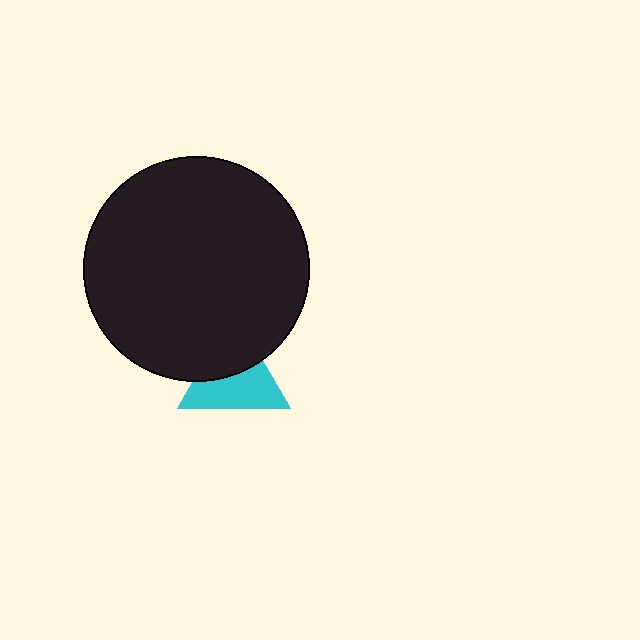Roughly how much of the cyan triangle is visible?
About half of it is visible (roughly 58%).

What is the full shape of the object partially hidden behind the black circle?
The partially hidden object is a cyan triangle.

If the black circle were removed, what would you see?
You would see the complete cyan triangle.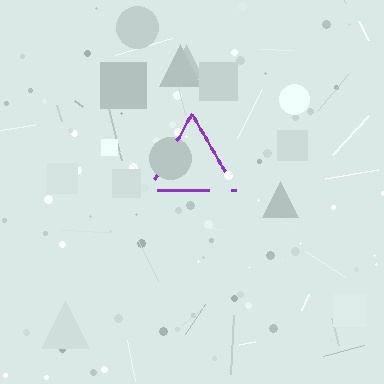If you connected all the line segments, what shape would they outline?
They would outline a triangle.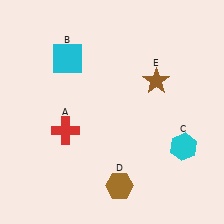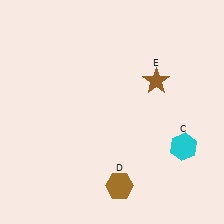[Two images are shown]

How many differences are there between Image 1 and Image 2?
There are 2 differences between the two images.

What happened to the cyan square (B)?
The cyan square (B) was removed in Image 2. It was in the top-left area of Image 1.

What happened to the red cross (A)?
The red cross (A) was removed in Image 2. It was in the bottom-left area of Image 1.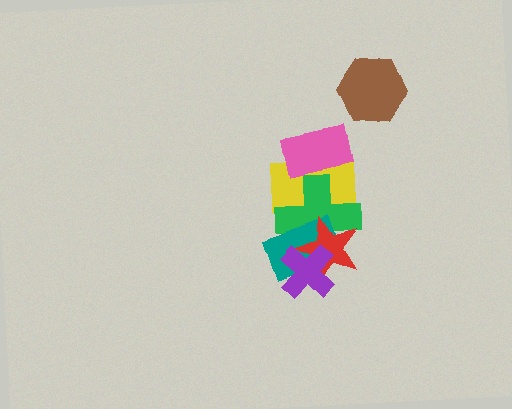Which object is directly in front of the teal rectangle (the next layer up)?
The red star is directly in front of the teal rectangle.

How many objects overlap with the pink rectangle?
2 objects overlap with the pink rectangle.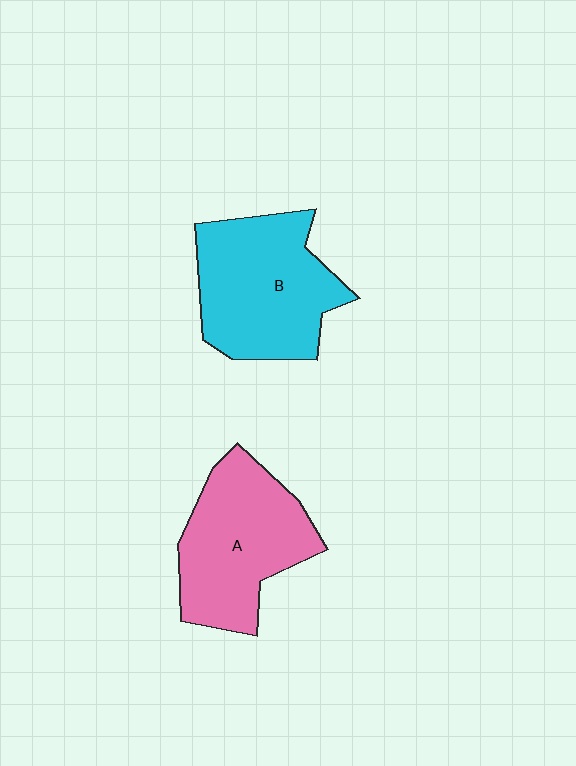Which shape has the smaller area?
Shape A (pink).